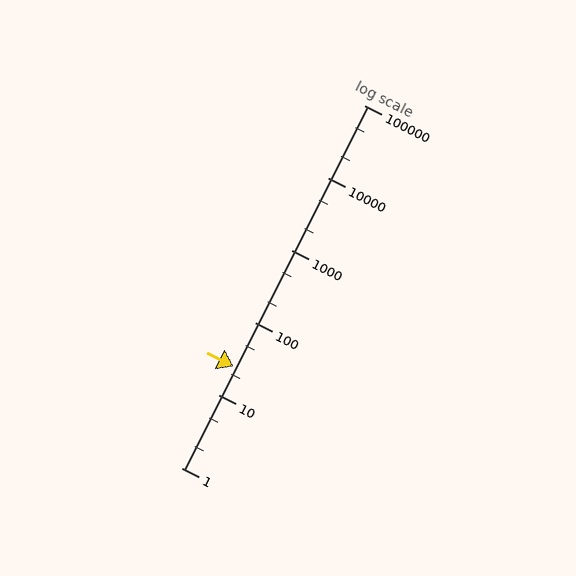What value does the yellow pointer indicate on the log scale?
The pointer indicates approximately 25.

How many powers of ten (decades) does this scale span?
The scale spans 5 decades, from 1 to 100000.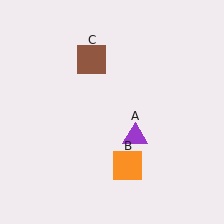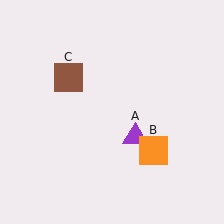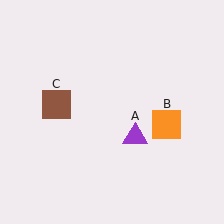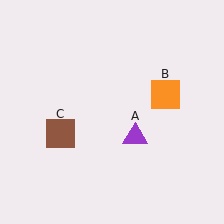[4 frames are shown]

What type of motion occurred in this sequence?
The orange square (object B), brown square (object C) rotated counterclockwise around the center of the scene.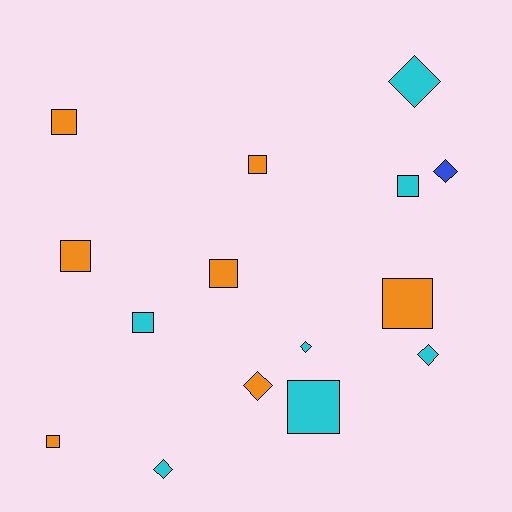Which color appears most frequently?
Cyan, with 7 objects.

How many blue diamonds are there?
There is 1 blue diamond.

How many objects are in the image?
There are 15 objects.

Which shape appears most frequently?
Square, with 9 objects.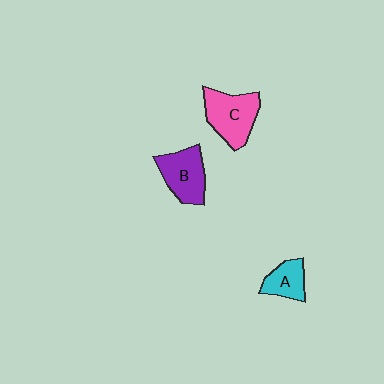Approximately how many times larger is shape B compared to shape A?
Approximately 1.5 times.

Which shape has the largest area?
Shape C (pink).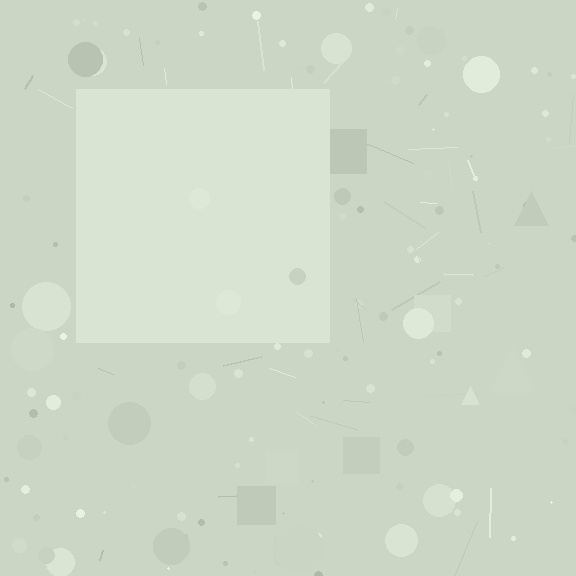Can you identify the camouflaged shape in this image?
The camouflaged shape is a square.